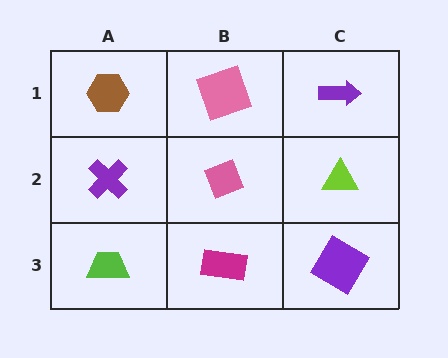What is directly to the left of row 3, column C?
A magenta rectangle.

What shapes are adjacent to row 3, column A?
A purple cross (row 2, column A), a magenta rectangle (row 3, column B).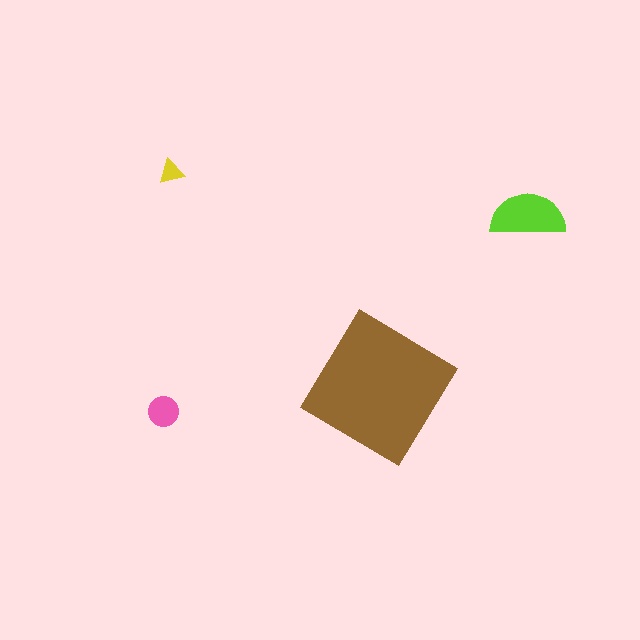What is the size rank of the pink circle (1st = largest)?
3rd.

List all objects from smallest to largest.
The yellow triangle, the pink circle, the lime semicircle, the brown diamond.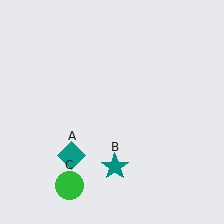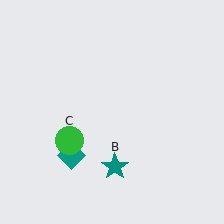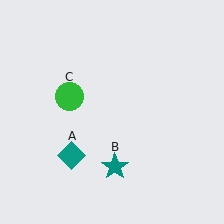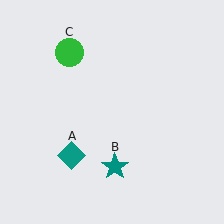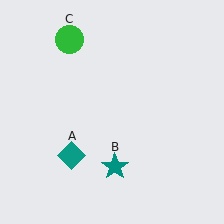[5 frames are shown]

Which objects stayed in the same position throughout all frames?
Teal diamond (object A) and teal star (object B) remained stationary.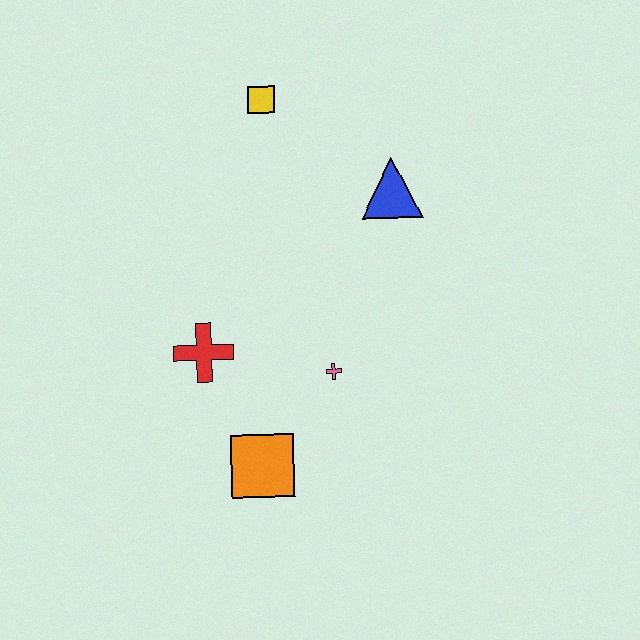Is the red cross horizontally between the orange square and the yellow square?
No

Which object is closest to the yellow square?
The blue triangle is closest to the yellow square.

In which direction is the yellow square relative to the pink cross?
The yellow square is above the pink cross.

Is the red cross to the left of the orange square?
Yes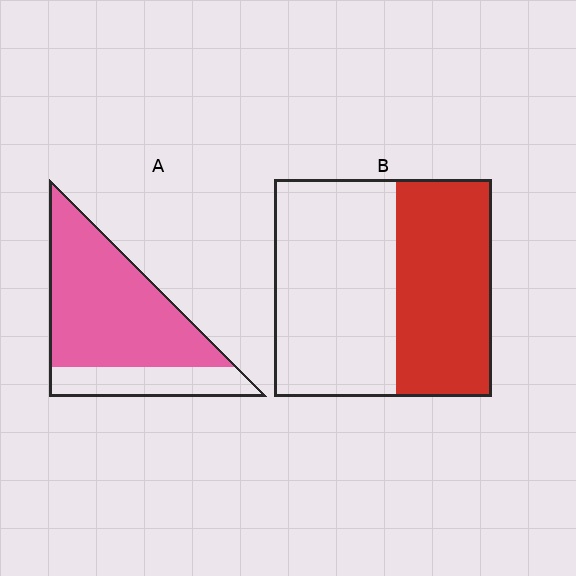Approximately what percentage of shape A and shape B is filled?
A is approximately 75% and B is approximately 45%.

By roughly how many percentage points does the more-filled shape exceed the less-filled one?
By roughly 30 percentage points (A over B).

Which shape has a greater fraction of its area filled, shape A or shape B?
Shape A.